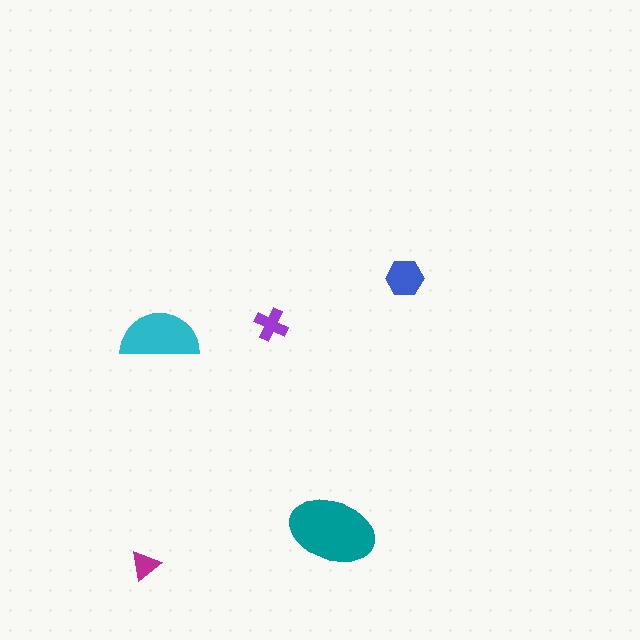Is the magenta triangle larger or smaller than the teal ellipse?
Smaller.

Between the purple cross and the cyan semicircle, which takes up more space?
The cyan semicircle.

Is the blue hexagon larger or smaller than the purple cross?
Larger.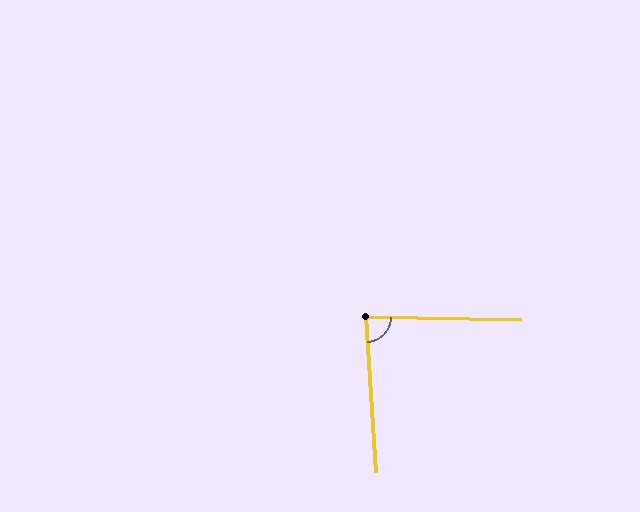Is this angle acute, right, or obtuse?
It is approximately a right angle.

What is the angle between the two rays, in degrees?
Approximately 86 degrees.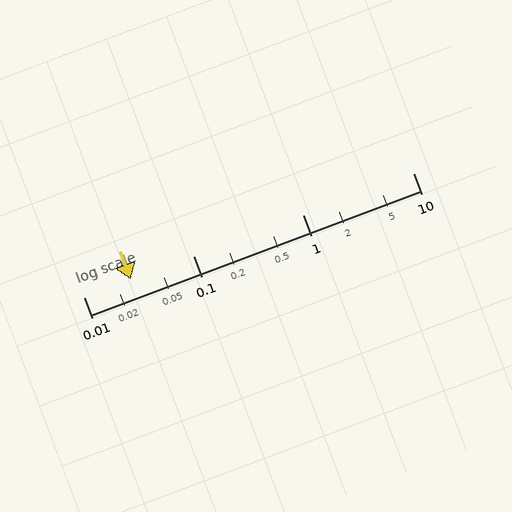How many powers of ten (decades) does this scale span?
The scale spans 3 decades, from 0.01 to 10.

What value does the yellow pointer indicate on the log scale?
The pointer indicates approximately 0.027.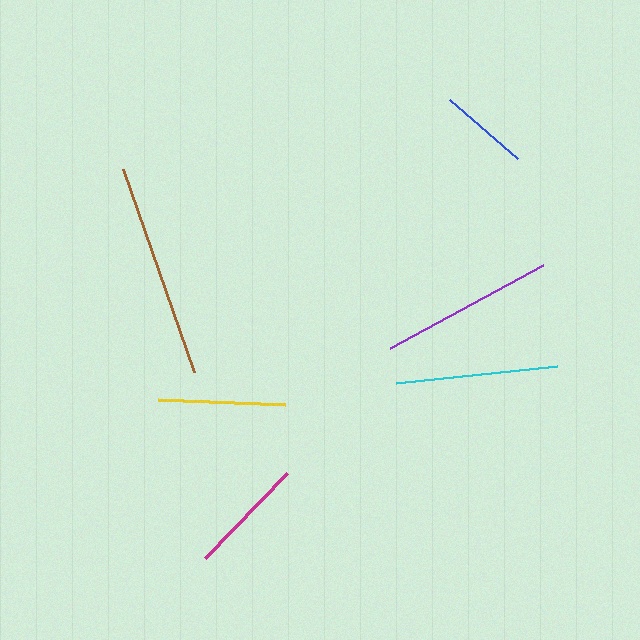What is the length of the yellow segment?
The yellow segment is approximately 127 pixels long.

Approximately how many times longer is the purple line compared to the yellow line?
The purple line is approximately 1.4 times the length of the yellow line.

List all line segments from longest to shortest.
From longest to shortest: brown, purple, cyan, yellow, magenta, blue.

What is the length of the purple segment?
The purple segment is approximately 174 pixels long.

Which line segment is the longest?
The brown line is the longest at approximately 215 pixels.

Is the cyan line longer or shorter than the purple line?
The purple line is longer than the cyan line.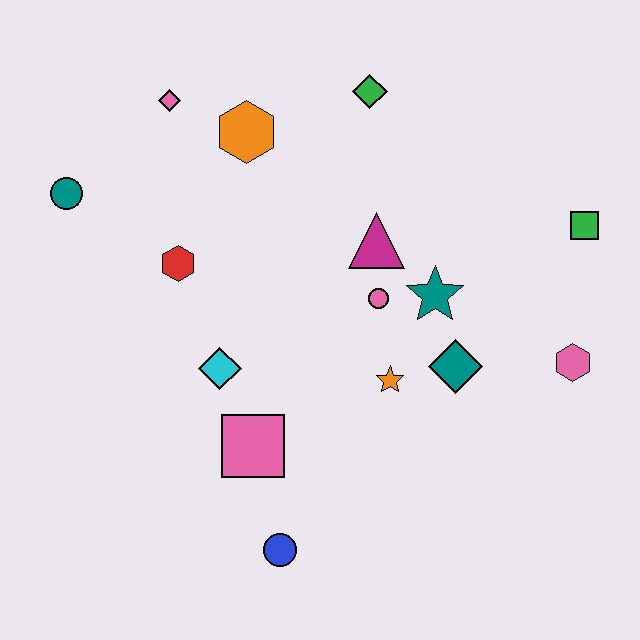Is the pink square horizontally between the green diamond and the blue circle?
No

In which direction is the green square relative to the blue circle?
The green square is above the blue circle.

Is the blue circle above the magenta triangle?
No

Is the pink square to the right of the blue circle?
No